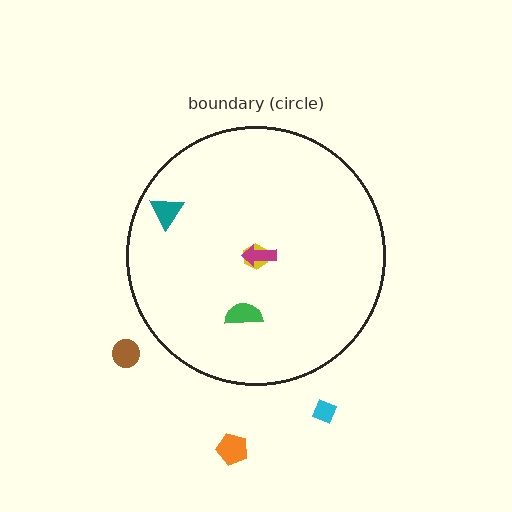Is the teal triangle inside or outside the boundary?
Inside.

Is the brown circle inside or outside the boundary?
Outside.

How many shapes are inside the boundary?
4 inside, 3 outside.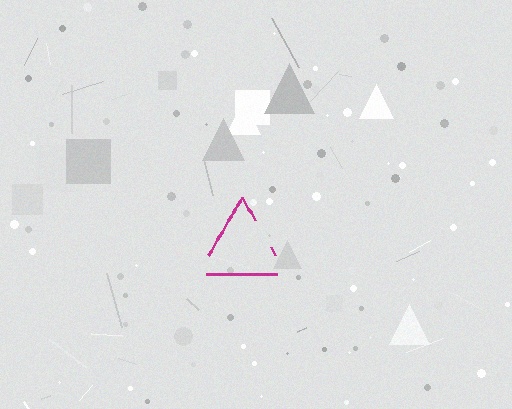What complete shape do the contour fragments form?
The contour fragments form a triangle.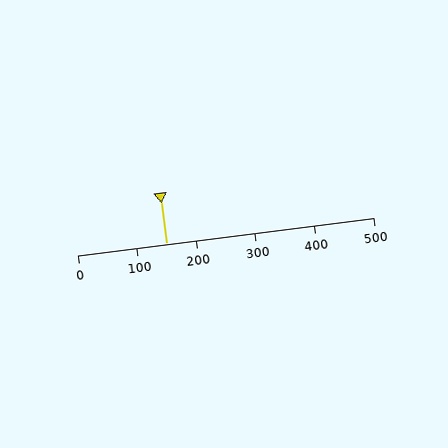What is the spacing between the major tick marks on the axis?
The major ticks are spaced 100 apart.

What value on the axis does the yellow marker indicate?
The marker indicates approximately 150.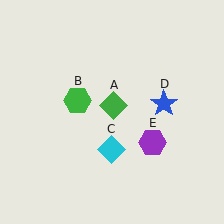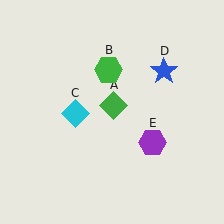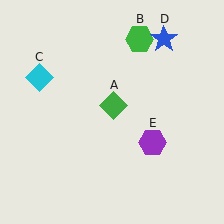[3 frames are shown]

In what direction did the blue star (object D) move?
The blue star (object D) moved up.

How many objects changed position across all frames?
3 objects changed position: green hexagon (object B), cyan diamond (object C), blue star (object D).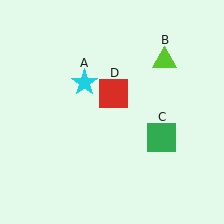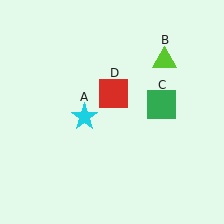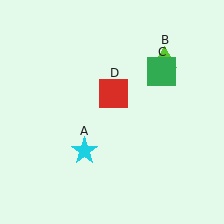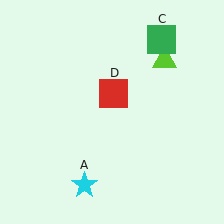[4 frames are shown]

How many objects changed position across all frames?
2 objects changed position: cyan star (object A), green square (object C).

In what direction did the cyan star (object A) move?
The cyan star (object A) moved down.